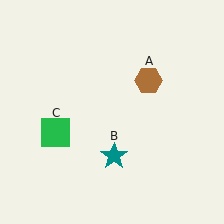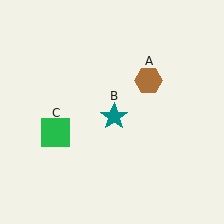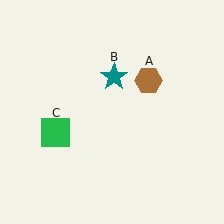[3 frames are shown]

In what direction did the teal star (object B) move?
The teal star (object B) moved up.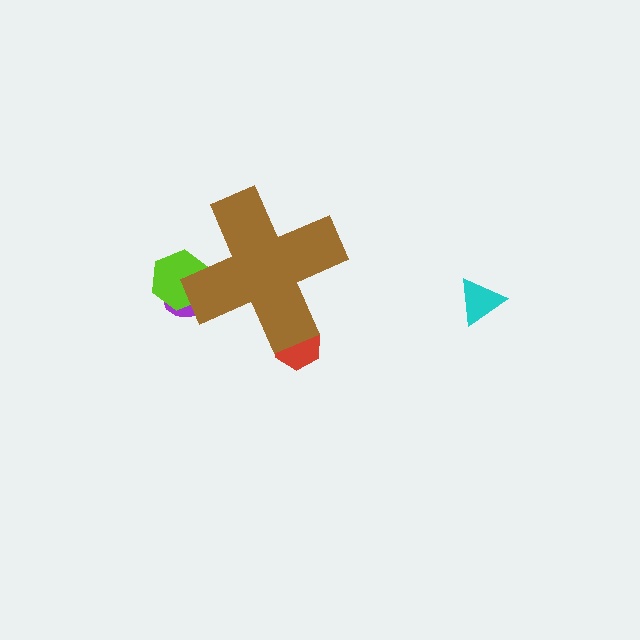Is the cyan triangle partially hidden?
No, the cyan triangle is fully visible.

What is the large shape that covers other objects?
A brown cross.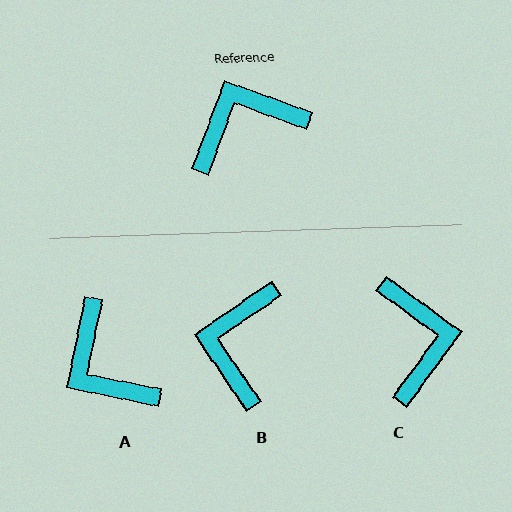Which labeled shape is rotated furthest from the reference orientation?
C, about 106 degrees away.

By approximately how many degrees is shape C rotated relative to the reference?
Approximately 106 degrees clockwise.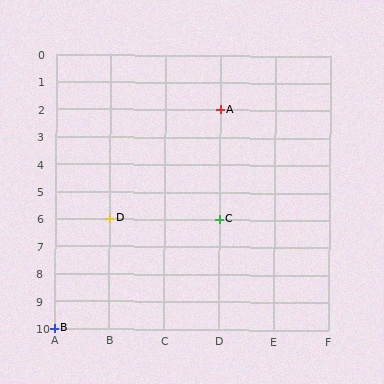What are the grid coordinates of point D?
Point D is at grid coordinates (B, 6).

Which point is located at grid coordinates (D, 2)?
Point A is at (D, 2).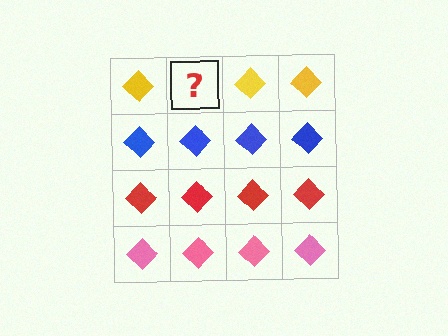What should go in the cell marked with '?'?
The missing cell should contain a yellow diamond.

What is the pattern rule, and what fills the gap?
The rule is that each row has a consistent color. The gap should be filled with a yellow diamond.